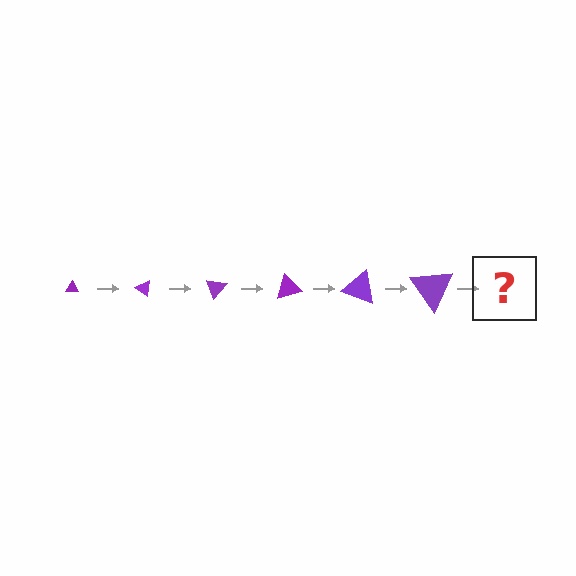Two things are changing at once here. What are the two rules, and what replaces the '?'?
The two rules are that the triangle grows larger each step and it rotates 35 degrees each step. The '?' should be a triangle, larger than the previous one and rotated 210 degrees from the start.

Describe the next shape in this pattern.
It should be a triangle, larger than the previous one and rotated 210 degrees from the start.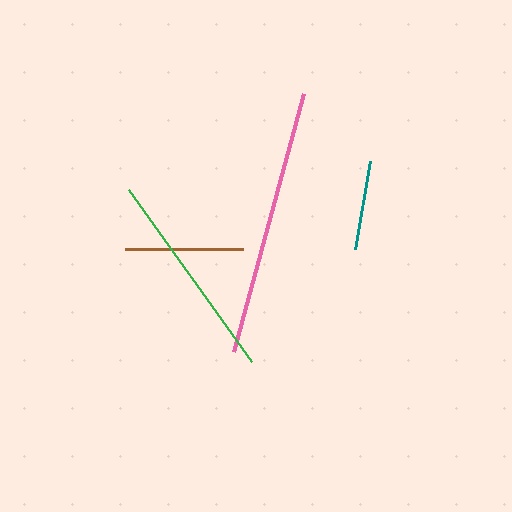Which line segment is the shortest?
The teal line is the shortest at approximately 89 pixels.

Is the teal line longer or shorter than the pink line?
The pink line is longer than the teal line.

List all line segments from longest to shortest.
From longest to shortest: pink, green, brown, teal.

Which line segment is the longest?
The pink line is the longest at approximately 268 pixels.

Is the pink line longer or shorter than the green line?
The pink line is longer than the green line.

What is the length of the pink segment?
The pink segment is approximately 268 pixels long.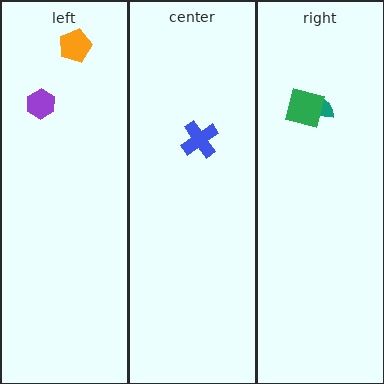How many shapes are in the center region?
1.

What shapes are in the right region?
The teal semicircle, the green square.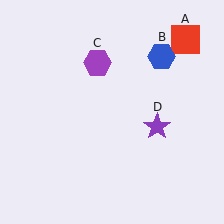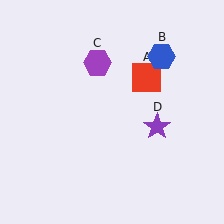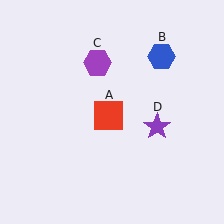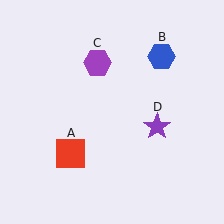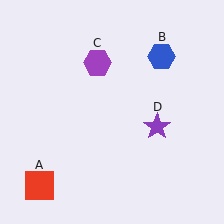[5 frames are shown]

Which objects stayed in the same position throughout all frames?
Blue hexagon (object B) and purple hexagon (object C) and purple star (object D) remained stationary.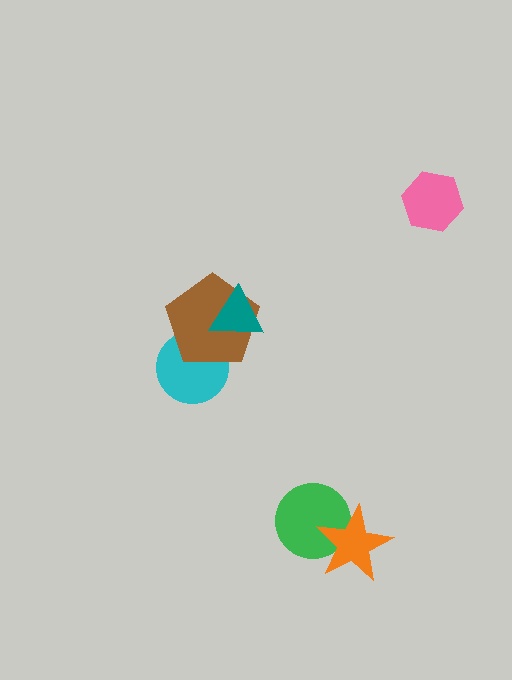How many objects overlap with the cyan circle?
1 object overlaps with the cyan circle.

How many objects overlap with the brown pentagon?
2 objects overlap with the brown pentagon.